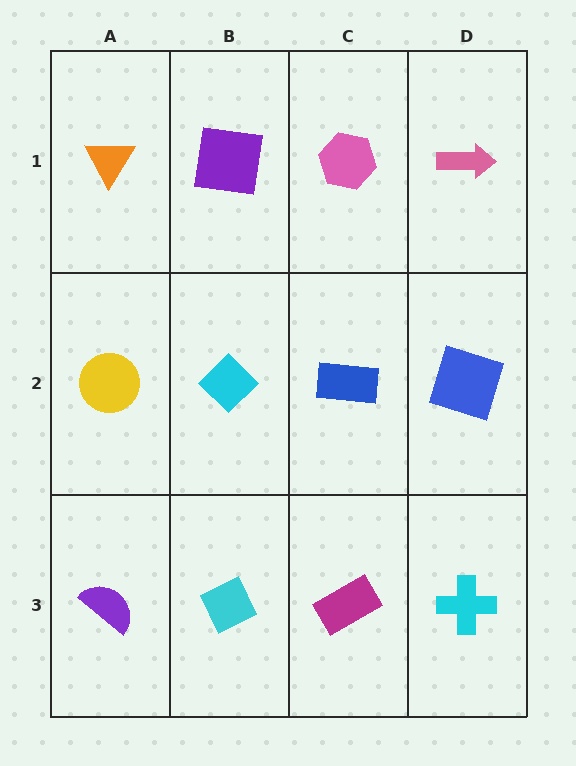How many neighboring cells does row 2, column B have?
4.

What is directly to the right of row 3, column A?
A cyan diamond.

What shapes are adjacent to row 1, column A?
A yellow circle (row 2, column A), a purple square (row 1, column B).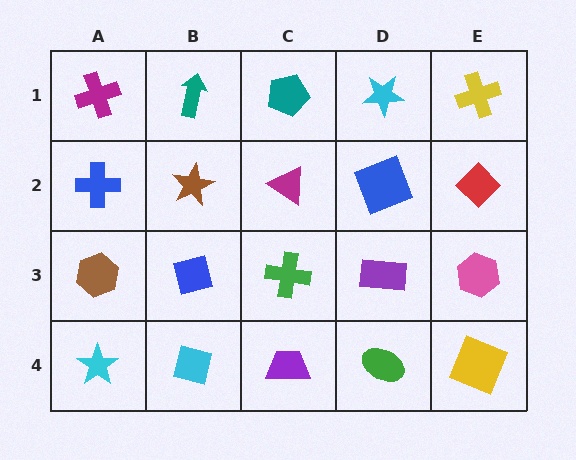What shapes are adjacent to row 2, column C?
A teal pentagon (row 1, column C), a green cross (row 3, column C), a brown star (row 2, column B), a blue square (row 2, column D).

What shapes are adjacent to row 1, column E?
A red diamond (row 2, column E), a cyan star (row 1, column D).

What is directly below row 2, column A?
A brown hexagon.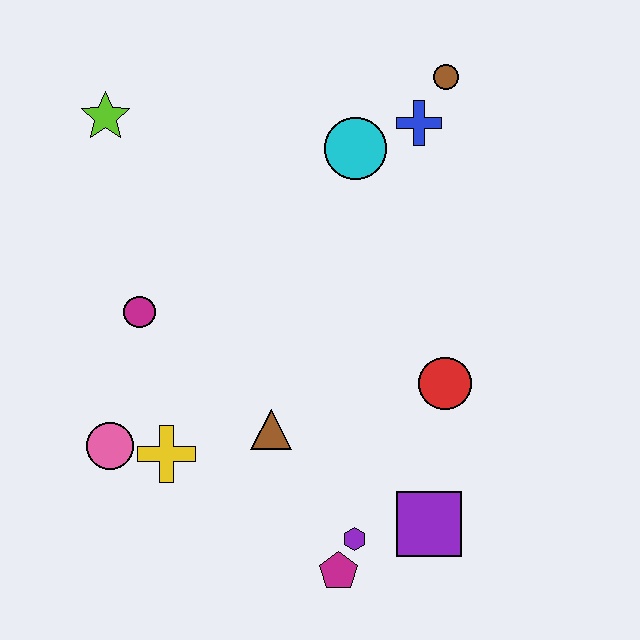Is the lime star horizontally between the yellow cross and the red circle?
No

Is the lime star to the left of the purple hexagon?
Yes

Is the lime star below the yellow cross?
No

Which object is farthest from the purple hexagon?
The lime star is farthest from the purple hexagon.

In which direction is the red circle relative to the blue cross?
The red circle is below the blue cross.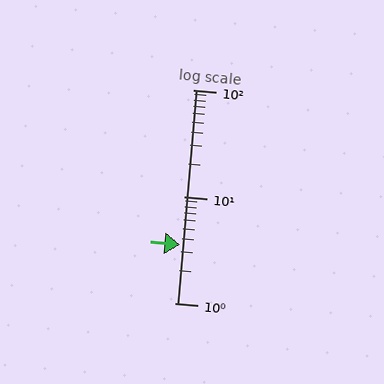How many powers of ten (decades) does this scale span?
The scale spans 2 decades, from 1 to 100.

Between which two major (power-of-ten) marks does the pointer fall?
The pointer is between 1 and 10.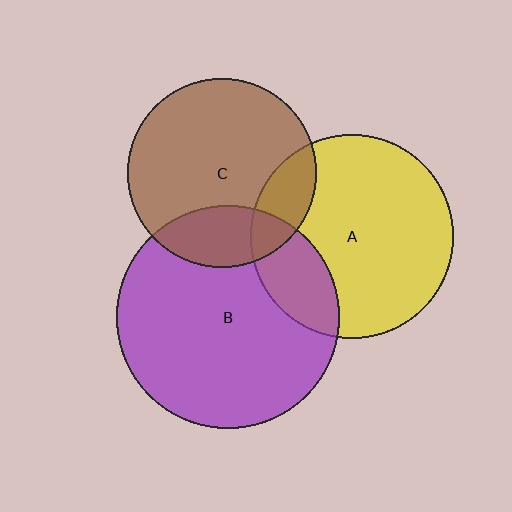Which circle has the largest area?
Circle B (purple).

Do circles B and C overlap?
Yes.